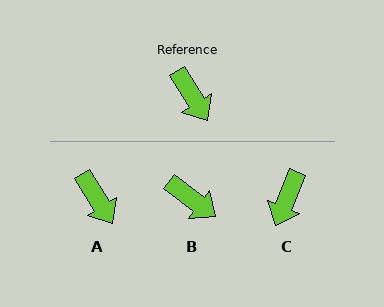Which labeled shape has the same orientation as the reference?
A.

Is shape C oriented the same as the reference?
No, it is off by about 54 degrees.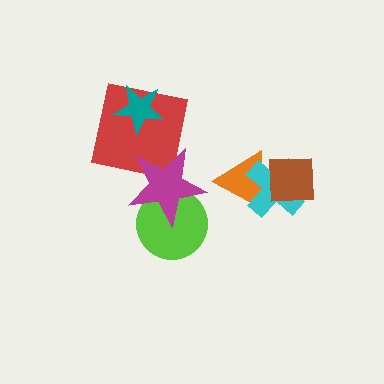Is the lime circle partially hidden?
Yes, it is partially covered by another shape.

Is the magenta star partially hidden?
No, no other shape covers it.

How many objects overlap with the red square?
2 objects overlap with the red square.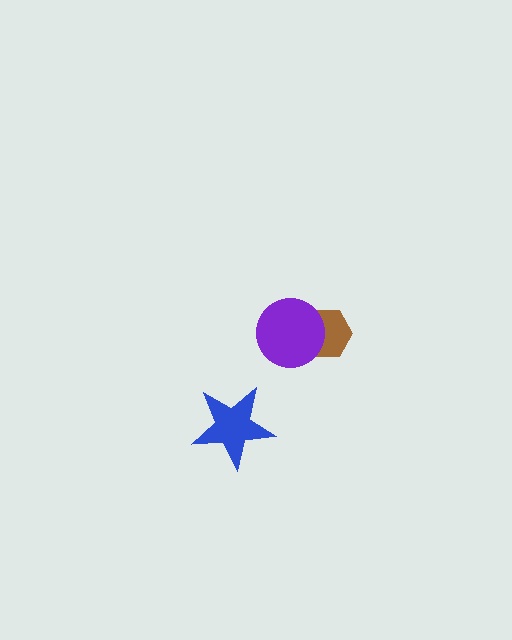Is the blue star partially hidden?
No, no other shape covers it.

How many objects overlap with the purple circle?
1 object overlaps with the purple circle.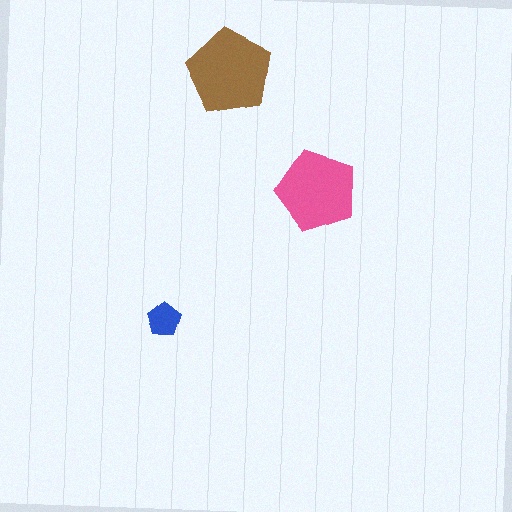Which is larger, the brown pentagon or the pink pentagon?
The brown one.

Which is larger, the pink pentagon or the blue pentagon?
The pink one.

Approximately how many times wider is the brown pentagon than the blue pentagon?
About 2.5 times wider.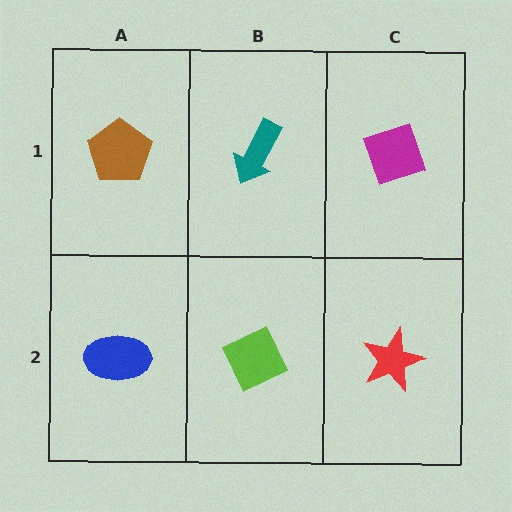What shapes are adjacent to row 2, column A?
A brown pentagon (row 1, column A), a lime diamond (row 2, column B).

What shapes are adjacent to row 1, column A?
A blue ellipse (row 2, column A), a teal arrow (row 1, column B).